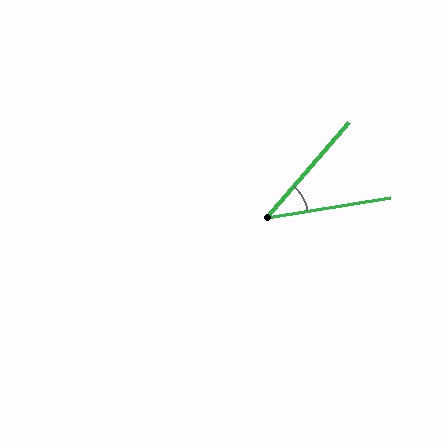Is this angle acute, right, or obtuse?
It is acute.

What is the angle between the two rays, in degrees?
Approximately 40 degrees.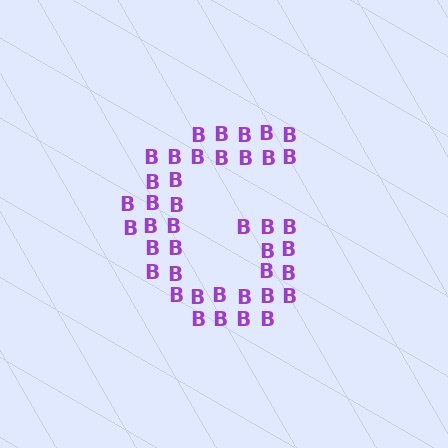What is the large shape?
The large shape is the letter G.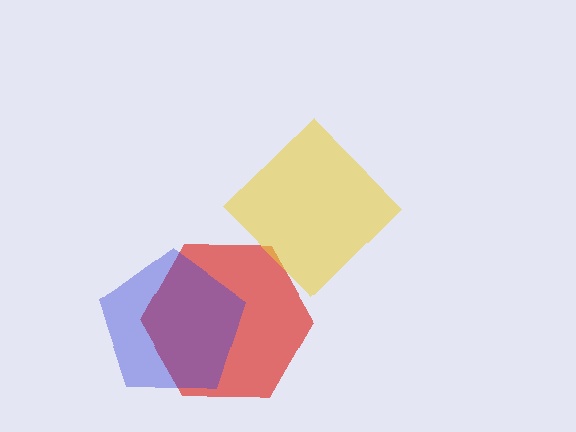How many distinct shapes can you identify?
There are 3 distinct shapes: a red hexagon, a yellow diamond, a blue pentagon.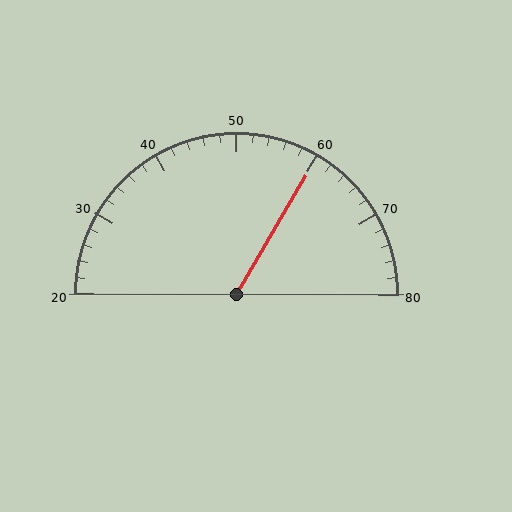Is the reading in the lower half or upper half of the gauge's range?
The reading is in the upper half of the range (20 to 80).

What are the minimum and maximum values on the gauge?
The gauge ranges from 20 to 80.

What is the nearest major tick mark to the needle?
The nearest major tick mark is 60.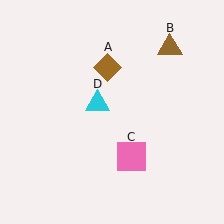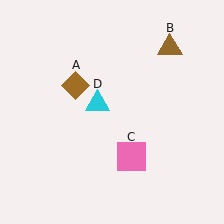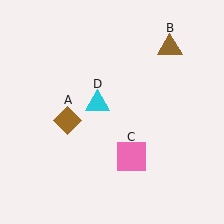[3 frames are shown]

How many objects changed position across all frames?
1 object changed position: brown diamond (object A).